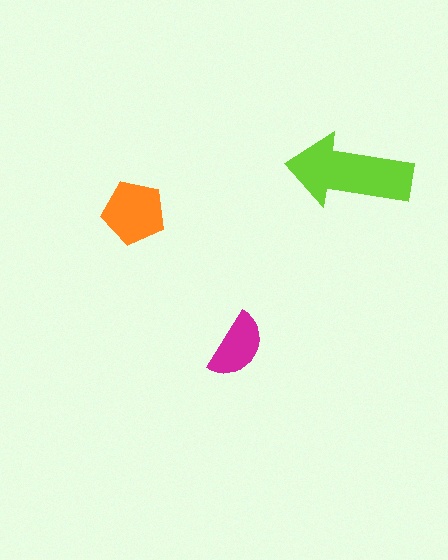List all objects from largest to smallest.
The lime arrow, the orange pentagon, the magenta semicircle.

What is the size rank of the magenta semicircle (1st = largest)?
3rd.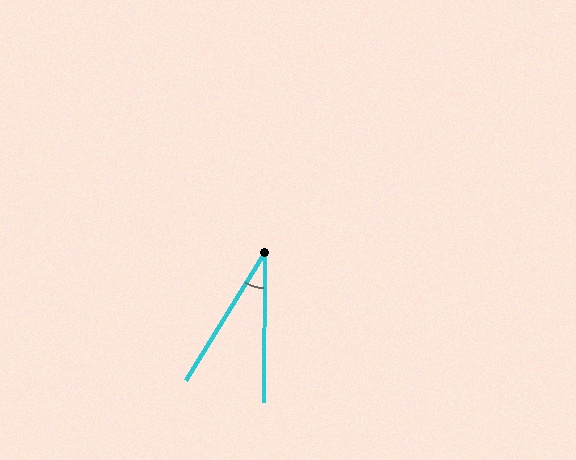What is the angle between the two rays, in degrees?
Approximately 31 degrees.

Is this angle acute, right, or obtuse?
It is acute.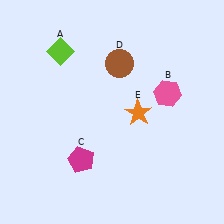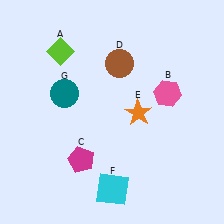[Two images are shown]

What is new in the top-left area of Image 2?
A teal circle (G) was added in the top-left area of Image 2.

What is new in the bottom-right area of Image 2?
A cyan square (F) was added in the bottom-right area of Image 2.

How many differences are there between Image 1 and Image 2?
There are 2 differences between the two images.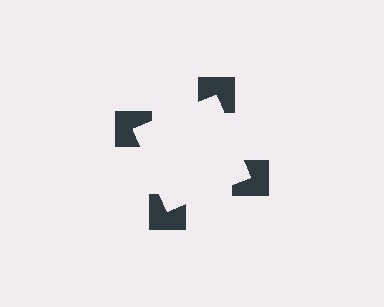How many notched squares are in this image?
There are 4 — one at each vertex of the illusory square.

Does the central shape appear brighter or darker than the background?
It typically appears slightly brighter than the background, even though no actual brightness change is drawn.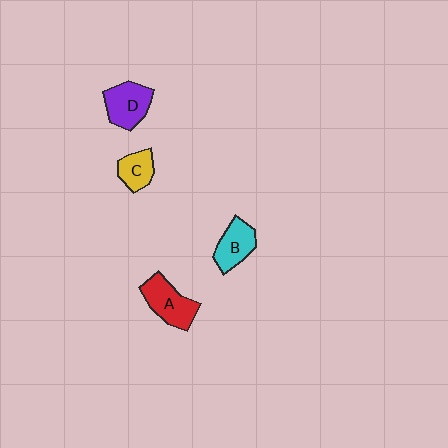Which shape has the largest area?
Shape A (red).